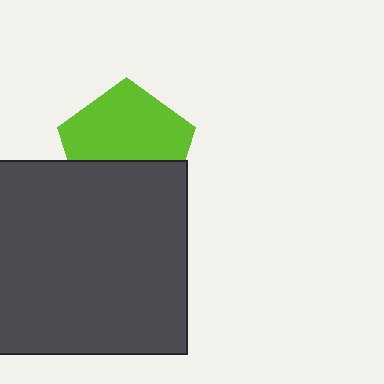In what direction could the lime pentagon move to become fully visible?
The lime pentagon could move up. That would shift it out from behind the dark gray square entirely.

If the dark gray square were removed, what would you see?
You would see the complete lime pentagon.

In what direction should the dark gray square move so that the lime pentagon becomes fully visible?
The dark gray square should move down. That is the shortest direction to clear the overlap and leave the lime pentagon fully visible.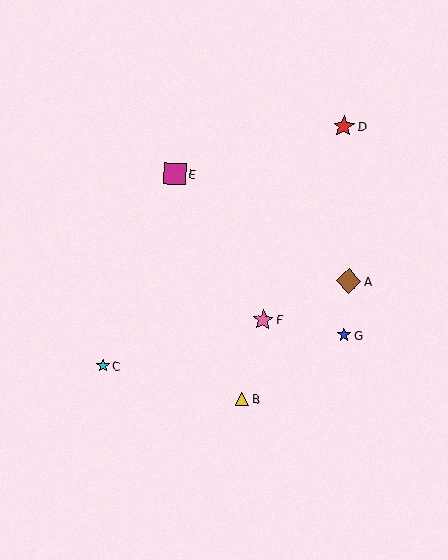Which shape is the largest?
The brown diamond (labeled A) is the largest.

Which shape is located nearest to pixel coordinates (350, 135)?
The red star (labeled D) at (344, 126) is nearest to that location.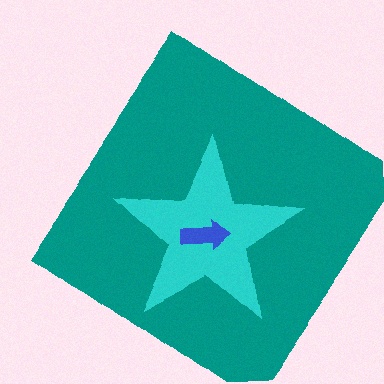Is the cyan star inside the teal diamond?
Yes.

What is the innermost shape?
The blue arrow.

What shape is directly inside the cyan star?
The blue arrow.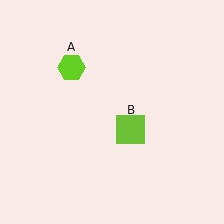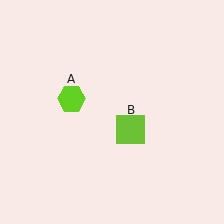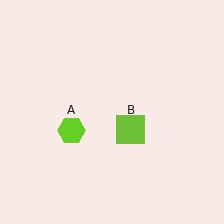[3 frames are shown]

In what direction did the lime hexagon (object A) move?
The lime hexagon (object A) moved down.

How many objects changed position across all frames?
1 object changed position: lime hexagon (object A).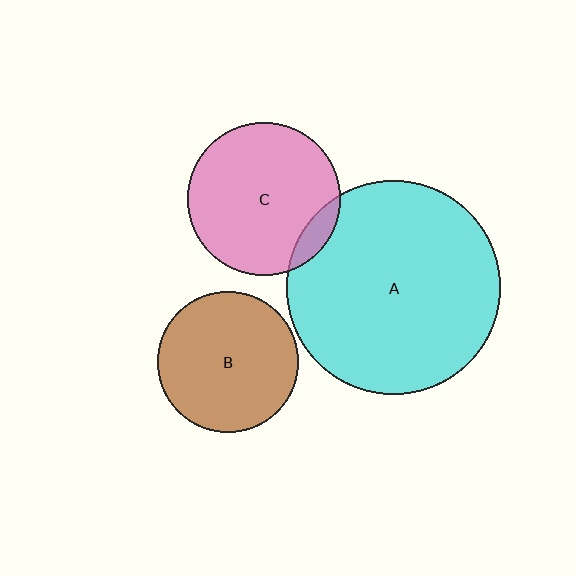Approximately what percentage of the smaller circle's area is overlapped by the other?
Approximately 10%.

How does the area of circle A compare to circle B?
Approximately 2.3 times.